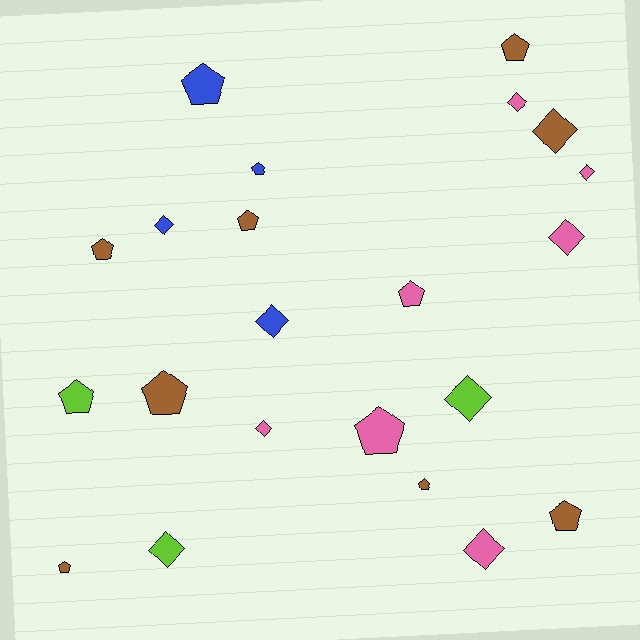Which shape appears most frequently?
Pentagon, with 12 objects.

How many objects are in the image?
There are 22 objects.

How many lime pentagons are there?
There is 1 lime pentagon.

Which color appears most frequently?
Brown, with 8 objects.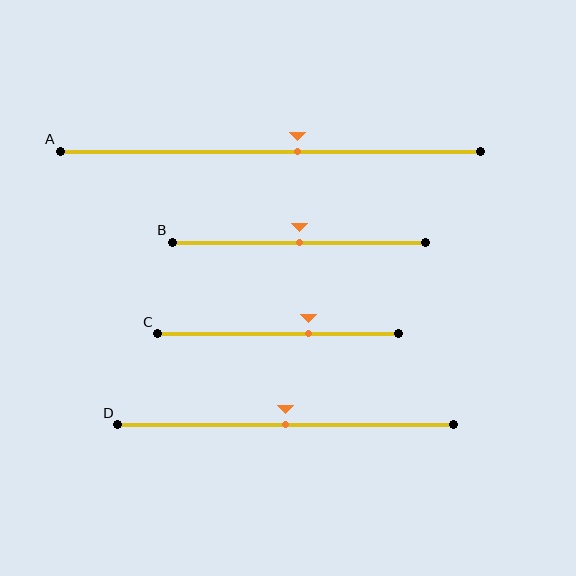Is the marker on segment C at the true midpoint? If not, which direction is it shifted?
No, the marker on segment C is shifted to the right by about 13% of the segment length.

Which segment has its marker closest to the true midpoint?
Segment B has its marker closest to the true midpoint.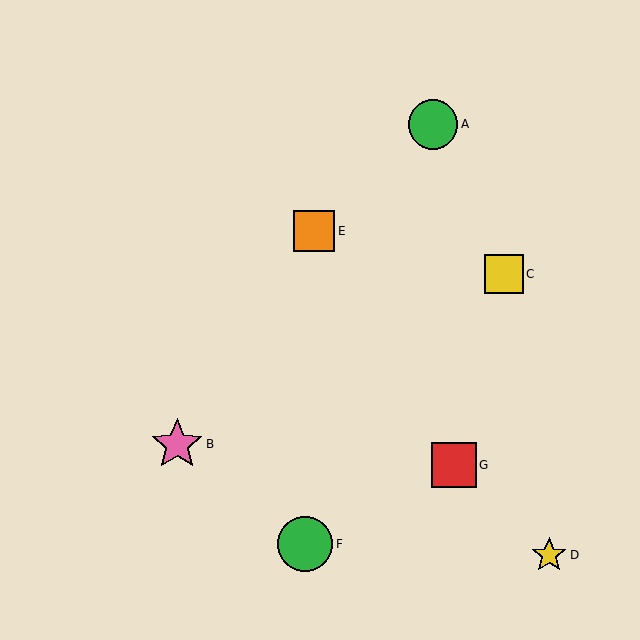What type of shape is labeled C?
Shape C is a yellow square.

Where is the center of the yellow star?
The center of the yellow star is at (549, 555).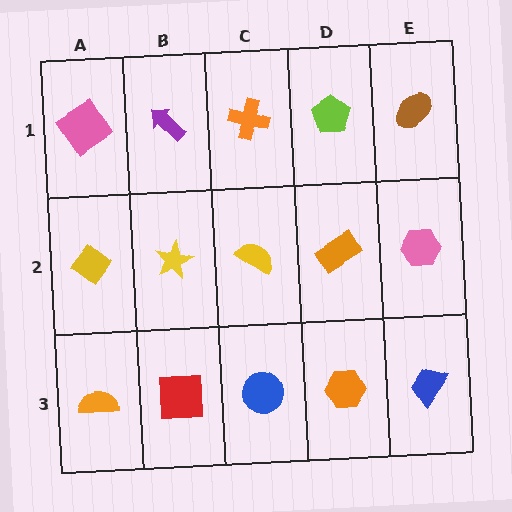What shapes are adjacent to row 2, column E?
A brown ellipse (row 1, column E), a blue trapezoid (row 3, column E), an orange rectangle (row 2, column D).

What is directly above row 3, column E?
A pink hexagon.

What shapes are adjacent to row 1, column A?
A yellow diamond (row 2, column A), a purple arrow (row 1, column B).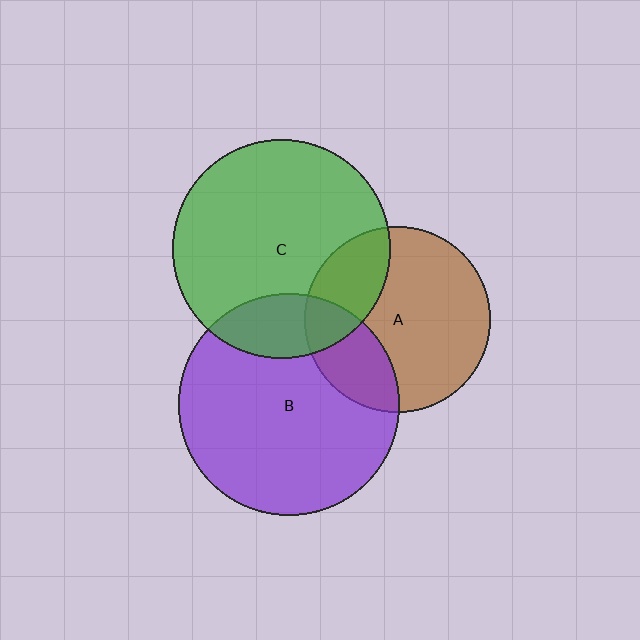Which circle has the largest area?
Circle B (purple).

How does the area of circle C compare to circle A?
Approximately 1.4 times.